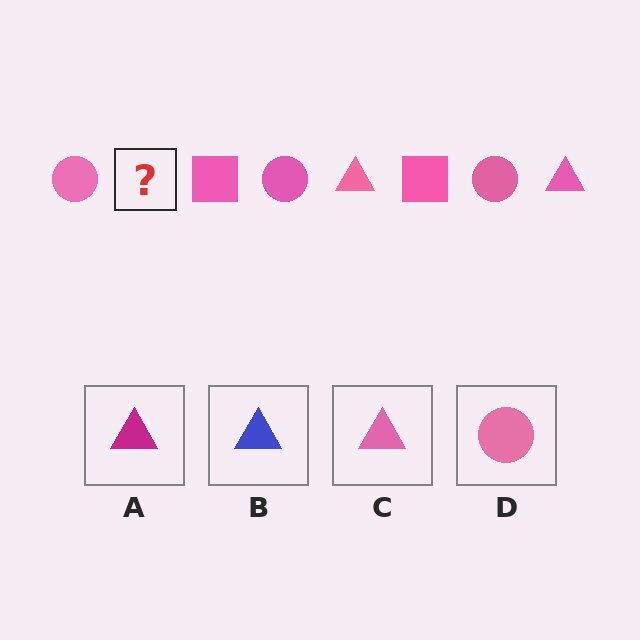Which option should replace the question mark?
Option C.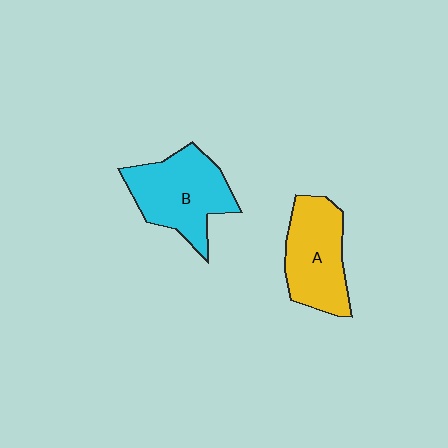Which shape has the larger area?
Shape B (cyan).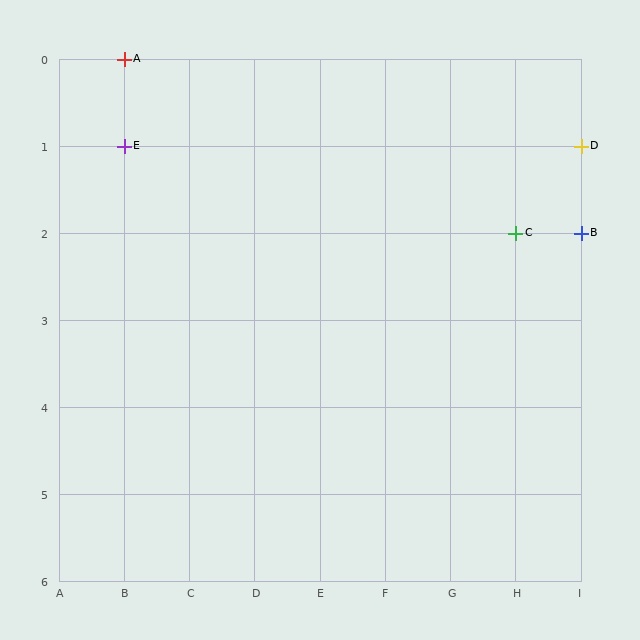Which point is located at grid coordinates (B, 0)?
Point A is at (B, 0).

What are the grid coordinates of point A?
Point A is at grid coordinates (B, 0).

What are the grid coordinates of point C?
Point C is at grid coordinates (H, 2).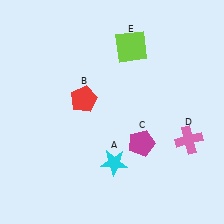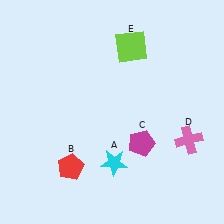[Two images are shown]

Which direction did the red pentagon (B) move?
The red pentagon (B) moved down.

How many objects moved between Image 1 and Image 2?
1 object moved between the two images.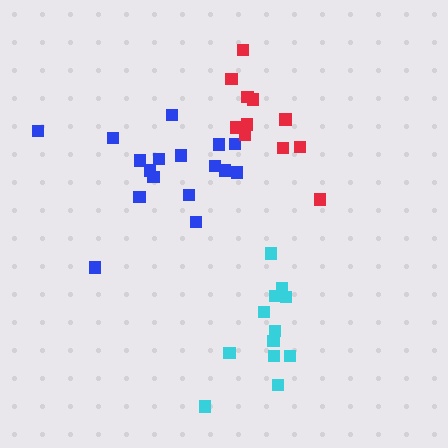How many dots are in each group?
Group 1: 17 dots, Group 2: 12 dots, Group 3: 11 dots (40 total).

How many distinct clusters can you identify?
There are 3 distinct clusters.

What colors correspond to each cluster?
The clusters are colored: blue, cyan, red.